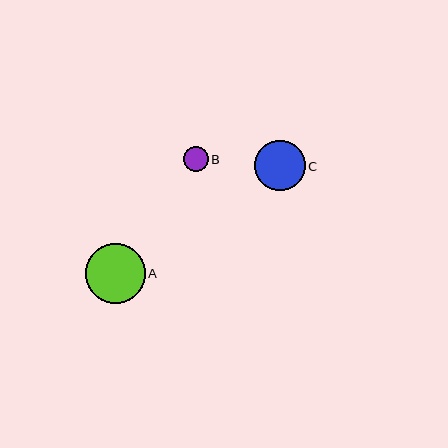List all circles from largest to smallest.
From largest to smallest: A, C, B.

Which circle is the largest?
Circle A is the largest with a size of approximately 60 pixels.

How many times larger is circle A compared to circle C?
Circle A is approximately 1.2 times the size of circle C.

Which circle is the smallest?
Circle B is the smallest with a size of approximately 25 pixels.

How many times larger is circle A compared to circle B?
Circle A is approximately 2.4 times the size of circle B.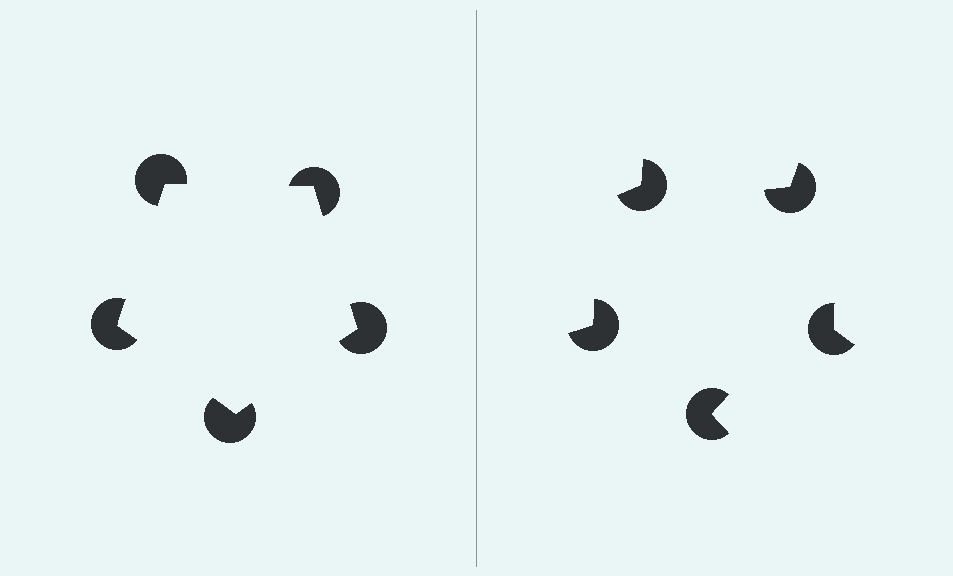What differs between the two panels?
The pac-man discs are positioned identically on both sides; only the wedge orientations differ. On the left they align to a pentagon; on the right they are misaligned.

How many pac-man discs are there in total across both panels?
10 — 5 on each side.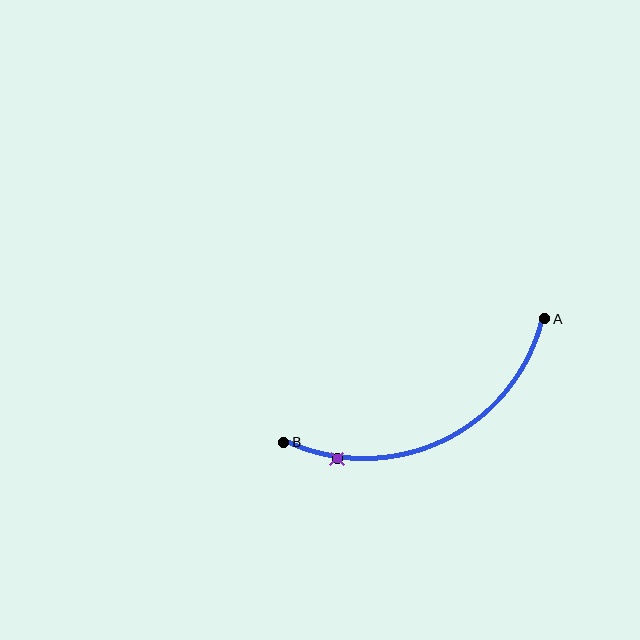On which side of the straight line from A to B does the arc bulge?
The arc bulges below the straight line connecting A and B.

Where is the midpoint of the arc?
The arc midpoint is the point on the curve farthest from the straight line joining A and B. It sits below that line.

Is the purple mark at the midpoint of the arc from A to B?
No. The purple mark lies on the arc but is closer to endpoint B. The arc midpoint would be at the point on the curve equidistant along the arc from both A and B.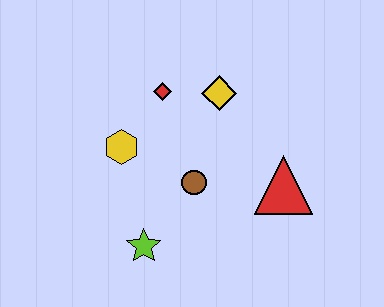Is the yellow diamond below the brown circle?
No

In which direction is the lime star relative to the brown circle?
The lime star is below the brown circle.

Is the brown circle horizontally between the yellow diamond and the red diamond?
Yes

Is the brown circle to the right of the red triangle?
No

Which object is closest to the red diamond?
The yellow diamond is closest to the red diamond.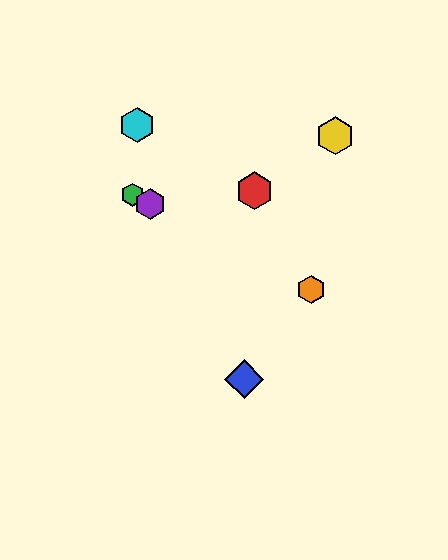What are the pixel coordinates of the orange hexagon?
The orange hexagon is at (311, 290).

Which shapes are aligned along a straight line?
The green hexagon, the purple hexagon, the orange hexagon are aligned along a straight line.